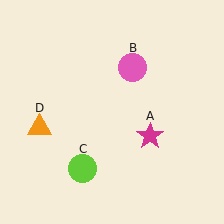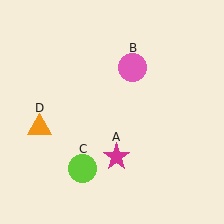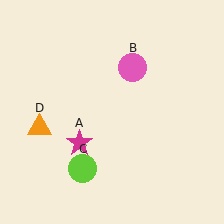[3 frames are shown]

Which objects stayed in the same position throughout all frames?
Pink circle (object B) and lime circle (object C) and orange triangle (object D) remained stationary.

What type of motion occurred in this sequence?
The magenta star (object A) rotated clockwise around the center of the scene.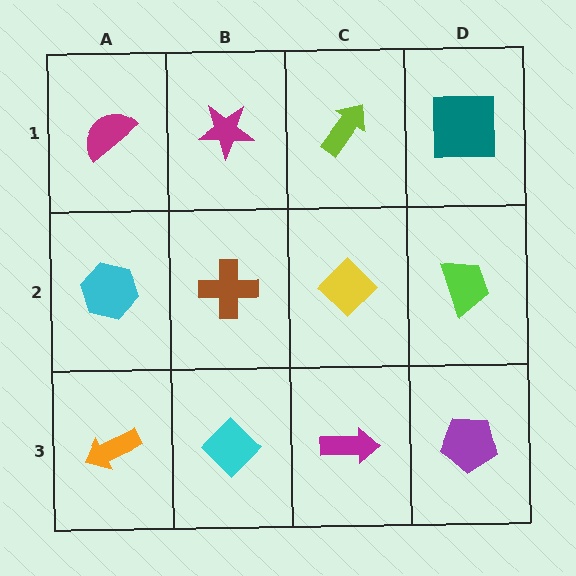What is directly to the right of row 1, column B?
A lime arrow.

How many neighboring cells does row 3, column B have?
3.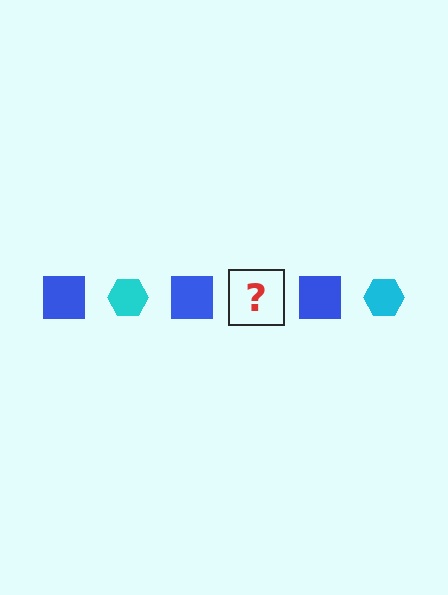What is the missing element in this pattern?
The missing element is a cyan hexagon.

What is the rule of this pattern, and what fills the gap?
The rule is that the pattern alternates between blue square and cyan hexagon. The gap should be filled with a cyan hexagon.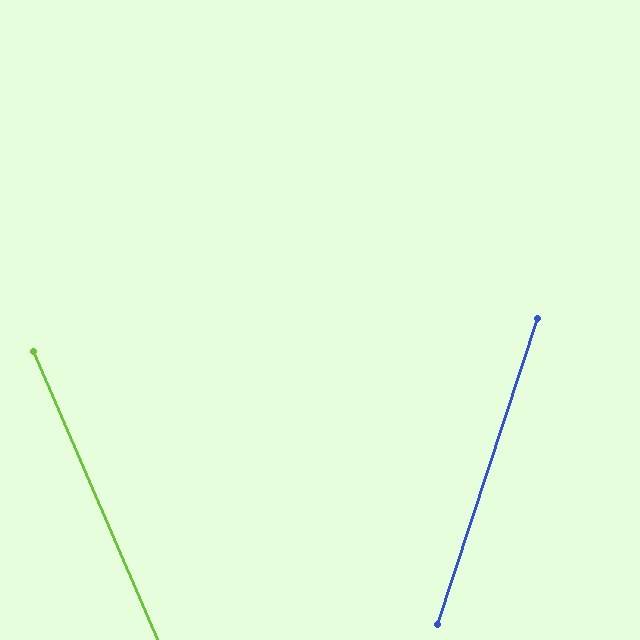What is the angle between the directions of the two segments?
Approximately 41 degrees.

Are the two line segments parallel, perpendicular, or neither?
Neither parallel nor perpendicular — they differ by about 41°.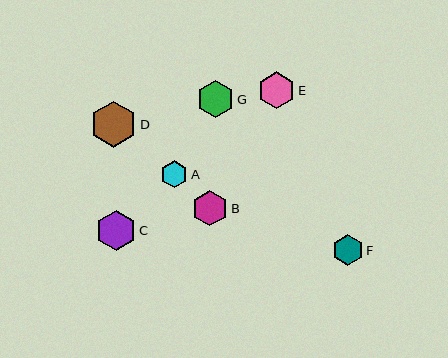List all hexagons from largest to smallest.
From largest to smallest: D, C, G, E, B, F, A.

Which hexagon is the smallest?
Hexagon A is the smallest with a size of approximately 28 pixels.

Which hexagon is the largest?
Hexagon D is the largest with a size of approximately 46 pixels.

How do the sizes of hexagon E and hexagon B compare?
Hexagon E and hexagon B are approximately the same size.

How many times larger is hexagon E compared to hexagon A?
Hexagon E is approximately 1.3 times the size of hexagon A.